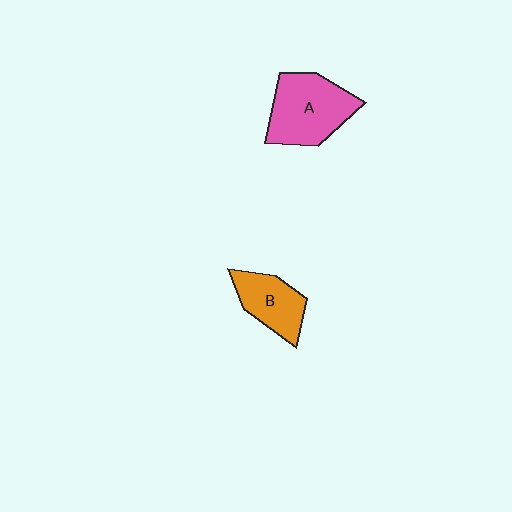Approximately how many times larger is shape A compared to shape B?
Approximately 1.5 times.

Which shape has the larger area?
Shape A (pink).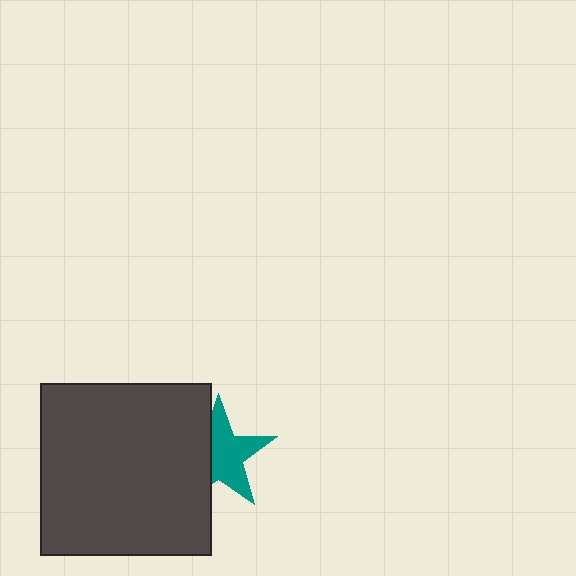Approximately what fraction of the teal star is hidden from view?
Roughly 37% of the teal star is hidden behind the dark gray square.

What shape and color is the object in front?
The object in front is a dark gray square.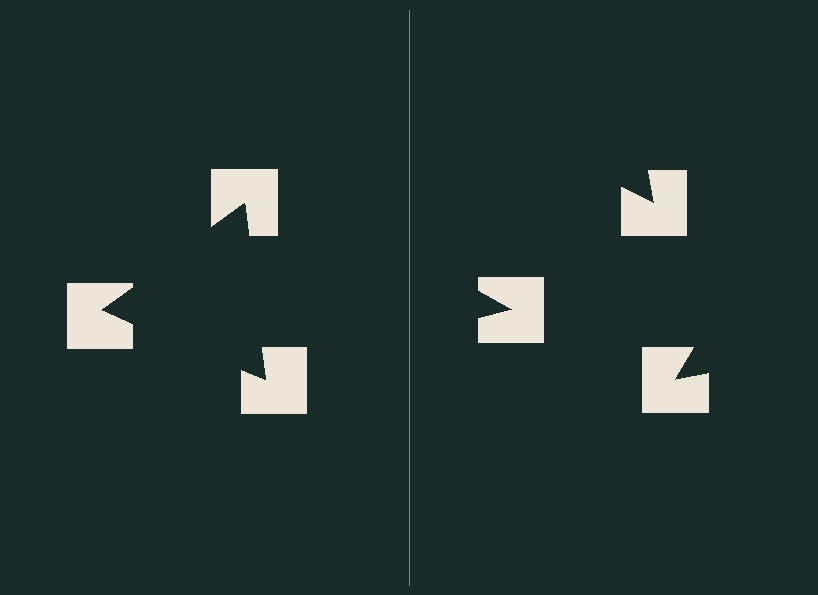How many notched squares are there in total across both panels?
6 — 3 on each side.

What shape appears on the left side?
An illusory triangle.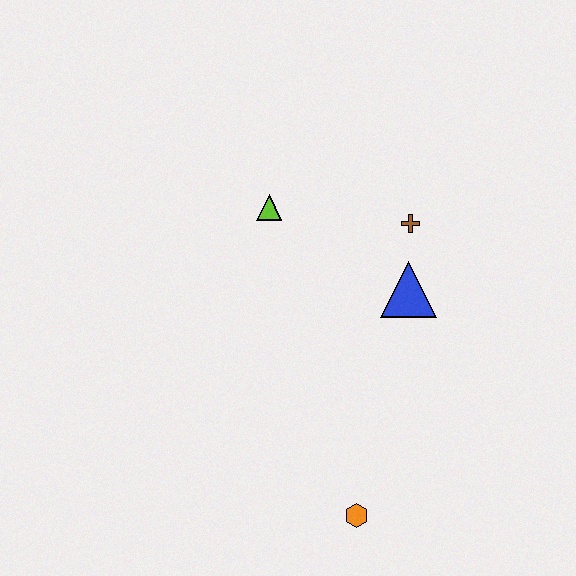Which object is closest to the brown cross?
The blue triangle is closest to the brown cross.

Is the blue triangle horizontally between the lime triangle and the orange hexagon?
No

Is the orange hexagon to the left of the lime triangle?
No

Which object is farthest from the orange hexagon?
The lime triangle is farthest from the orange hexagon.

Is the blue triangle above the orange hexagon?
Yes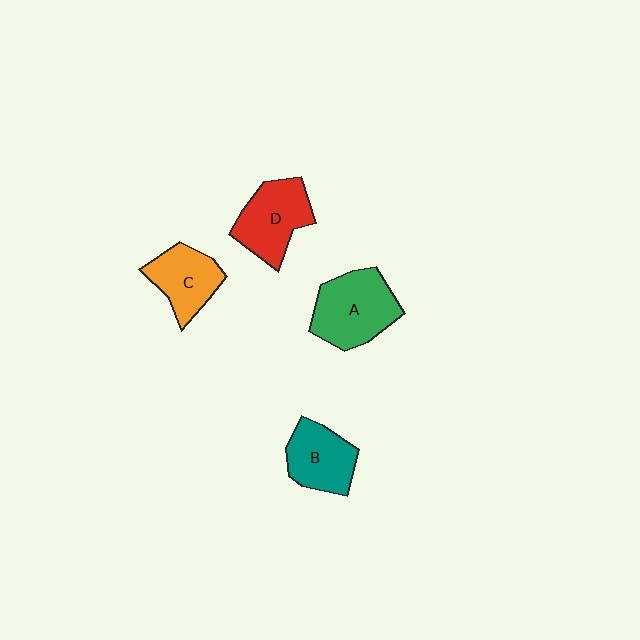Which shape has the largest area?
Shape A (green).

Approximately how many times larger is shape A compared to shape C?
Approximately 1.4 times.